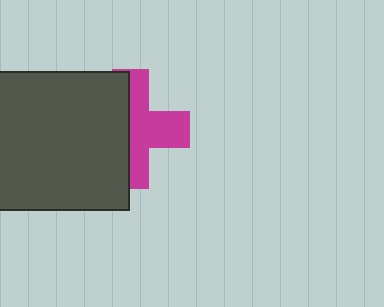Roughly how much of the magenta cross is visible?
About half of it is visible (roughly 52%).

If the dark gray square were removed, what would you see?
You would see the complete magenta cross.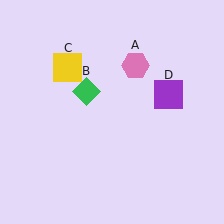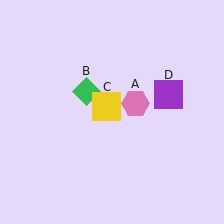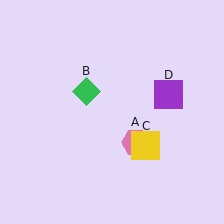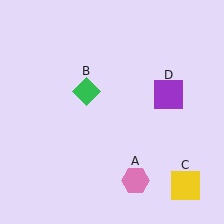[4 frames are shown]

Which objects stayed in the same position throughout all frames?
Green diamond (object B) and purple square (object D) remained stationary.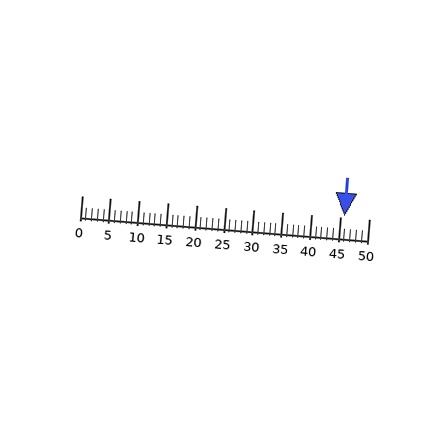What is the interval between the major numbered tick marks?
The major tick marks are spaced 5 units apart.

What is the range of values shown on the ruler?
The ruler shows values from 0 to 50.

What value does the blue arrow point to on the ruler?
The blue arrow points to approximately 46.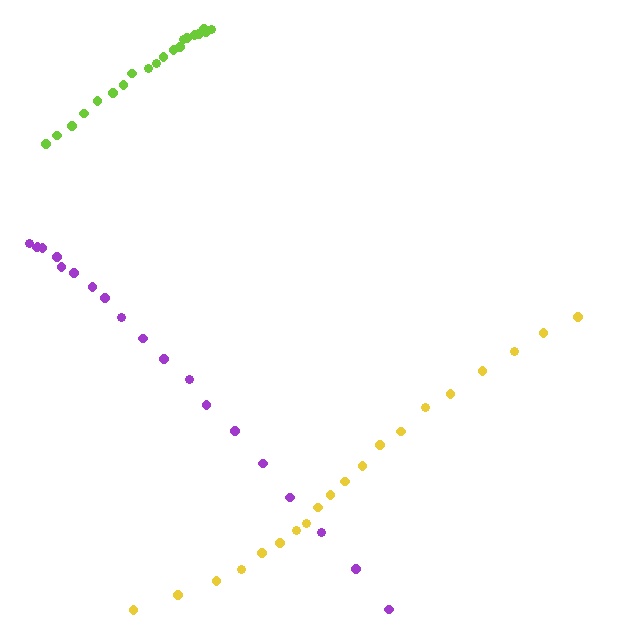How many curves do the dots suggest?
There are 3 distinct paths.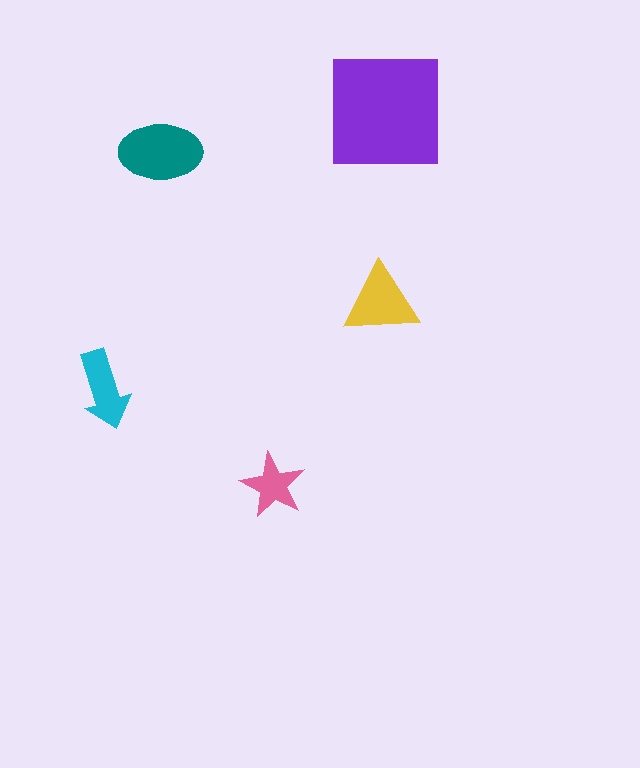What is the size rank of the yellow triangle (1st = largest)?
3rd.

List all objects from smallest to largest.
The pink star, the cyan arrow, the yellow triangle, the teal ellipse, the purple square.